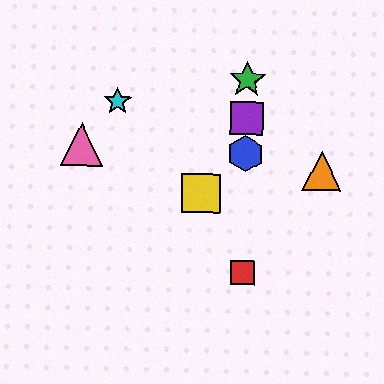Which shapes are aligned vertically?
The red square, the blue hexagon, the green star, the purple square are aligned vertically.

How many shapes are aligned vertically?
4 shapes (the red square, the blue hexagon, the green star, the purple square) are aligned vertically.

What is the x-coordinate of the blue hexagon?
The blue hexagon is at x≈246.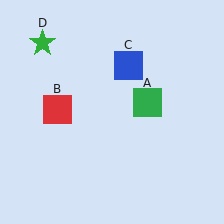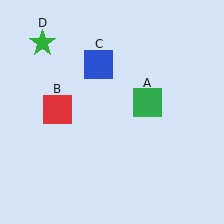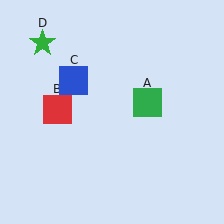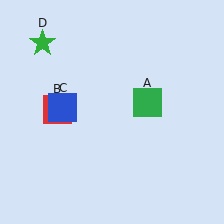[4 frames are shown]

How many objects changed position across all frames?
1 object changed position: blue square (object C).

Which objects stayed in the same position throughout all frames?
Green square (object A) and red square (object B) and green star (object D) remained stationary.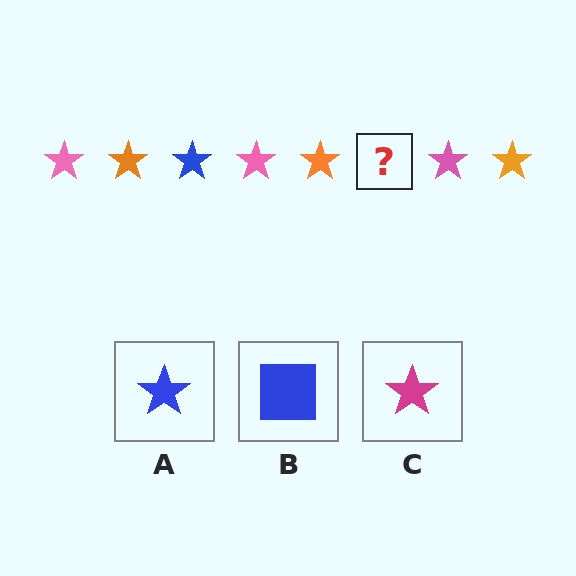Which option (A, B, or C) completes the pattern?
A.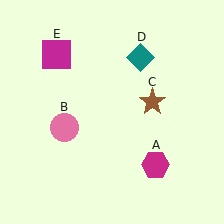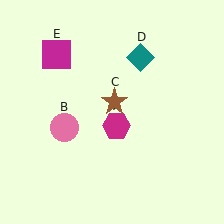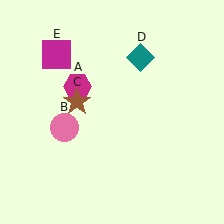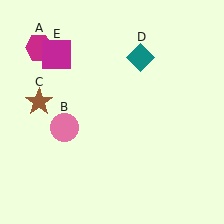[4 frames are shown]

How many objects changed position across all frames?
2 objects changed position: magenta hexagon (object A), brown star (object C).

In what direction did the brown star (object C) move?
The brown star (object C) moved left.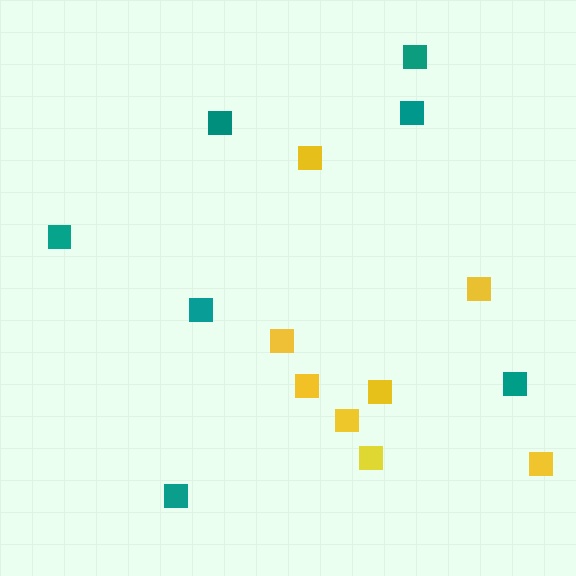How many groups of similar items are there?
There are 2 groups: one group of yellow squares (8) and one group of teal squares (7).